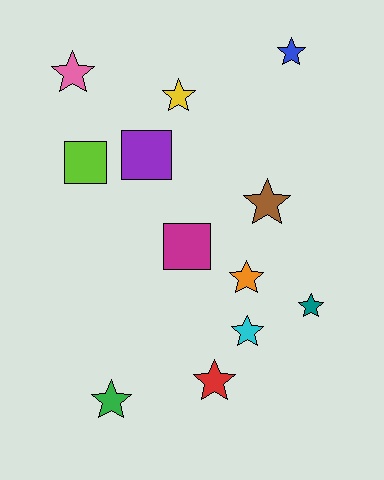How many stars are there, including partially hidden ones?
There are 9 stars.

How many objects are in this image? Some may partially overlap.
There are 12 objects.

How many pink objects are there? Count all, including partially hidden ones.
There is 1 pink object.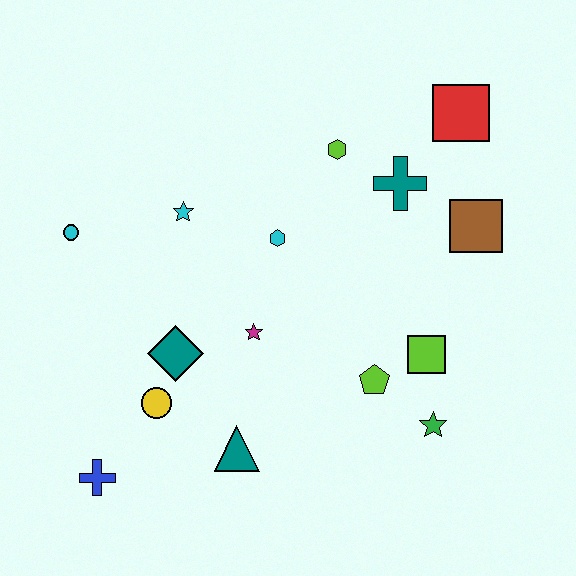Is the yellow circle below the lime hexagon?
Yes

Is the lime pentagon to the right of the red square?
No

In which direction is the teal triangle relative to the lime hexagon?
The teal triangle is below the lime hexagon.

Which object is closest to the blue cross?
The yellow circle is closest to the blue cross.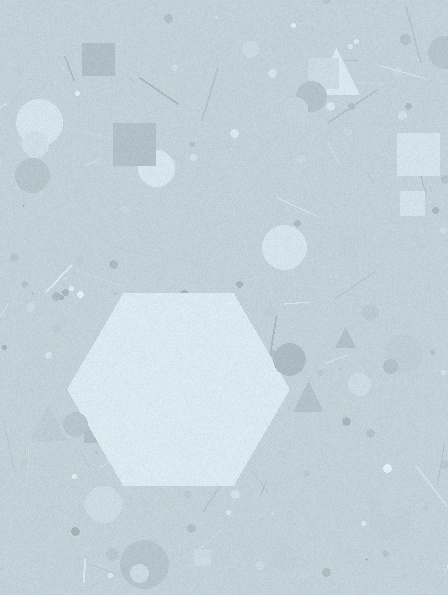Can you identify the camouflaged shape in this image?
The camouflaged shape is a hexagon.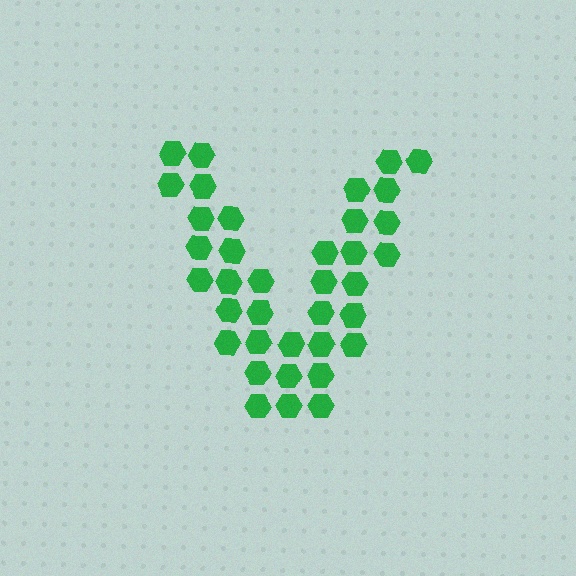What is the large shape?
The large shape is the letter V.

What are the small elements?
The small elements are hexagons.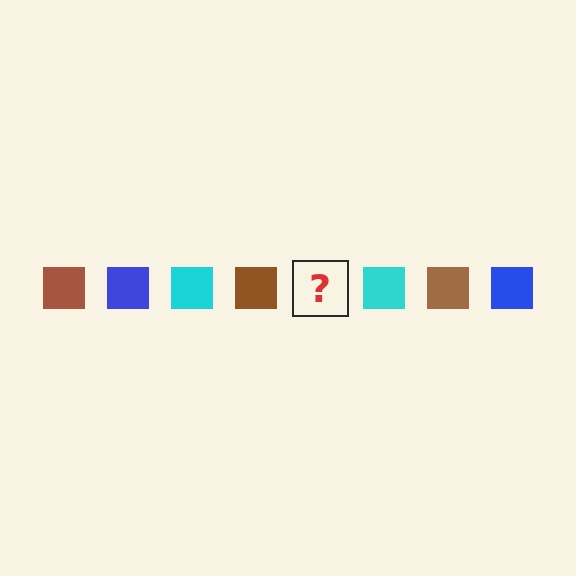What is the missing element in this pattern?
The missing element is a blue square.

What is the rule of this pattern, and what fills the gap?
The rule is that the pattern cycles through brown, blue, cyan squares. The gap should be filled with a blue square.